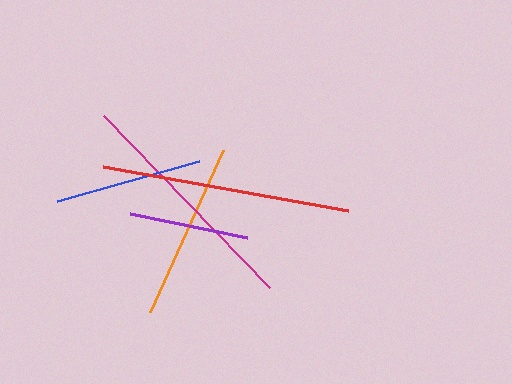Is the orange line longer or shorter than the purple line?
The orange line is longer than the purple line.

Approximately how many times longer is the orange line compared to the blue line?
The orange line is approximately 1.2 times the length of the blue line.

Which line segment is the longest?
The red line is the longest at approximately 249 pixels.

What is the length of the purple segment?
The purple segment is approximately 119 pixels long.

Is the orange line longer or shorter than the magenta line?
The magenta line is longer than the orange line.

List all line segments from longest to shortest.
From longest to shortest: red, magenta, orange, blue, purple.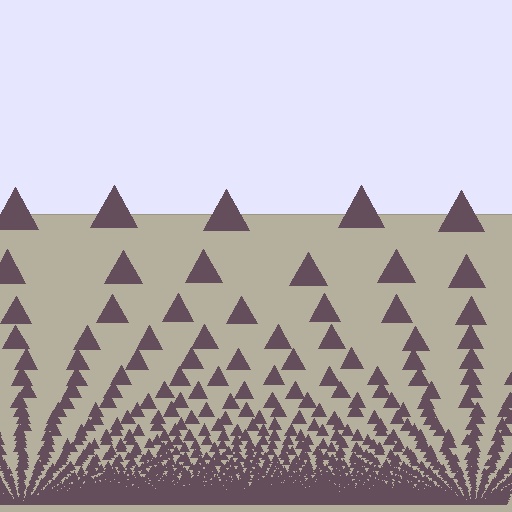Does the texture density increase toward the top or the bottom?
Density increases toward the bottom.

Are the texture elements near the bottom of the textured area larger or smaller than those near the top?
Smaller. The gradient is inverted — elements near the bottom are smaller and denser.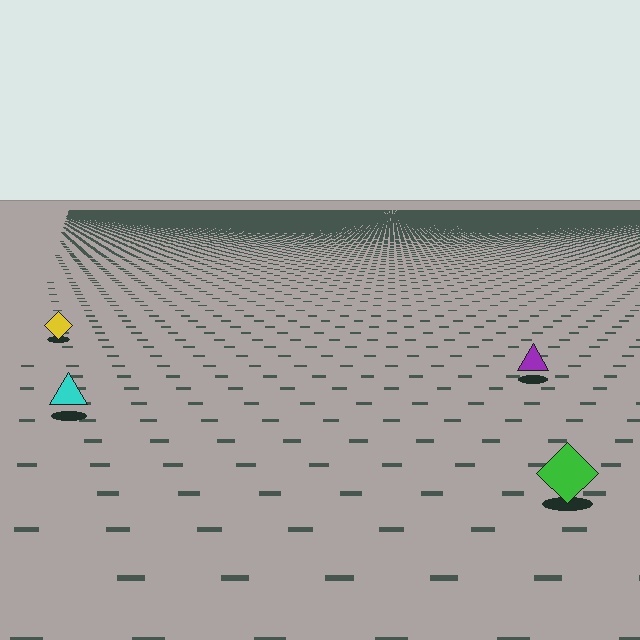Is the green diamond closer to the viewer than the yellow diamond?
Yes. The green diamond is closer — you can tell from the texture gradient: the ground texture is coarser near it.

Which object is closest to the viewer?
The green diamond is closest. The texture marks near it are larger and more spread out.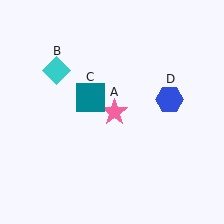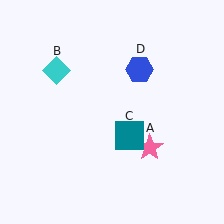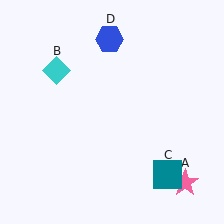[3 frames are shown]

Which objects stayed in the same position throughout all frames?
Cyan diamond (object B) remained stationary.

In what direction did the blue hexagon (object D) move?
The blue hexagon (object D) moved up and to the left.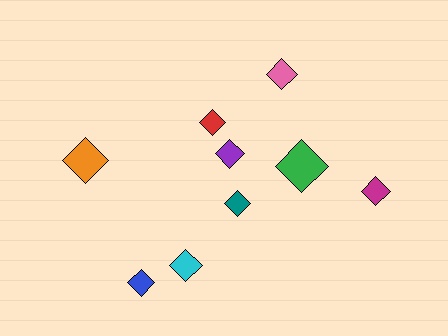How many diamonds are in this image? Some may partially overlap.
There are 9 diamonds.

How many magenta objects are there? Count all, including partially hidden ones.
There is 1 magenta object.